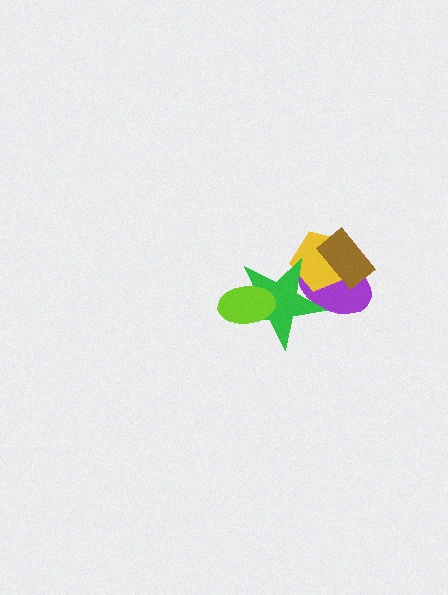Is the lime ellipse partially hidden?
No, no other shape covers it.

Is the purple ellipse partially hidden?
Yes, it is partially covered by another shape.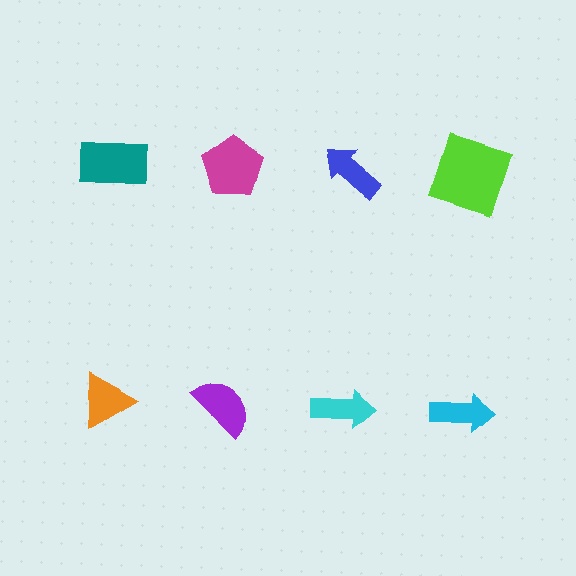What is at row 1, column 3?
A blue arrow.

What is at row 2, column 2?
A purple semicircle.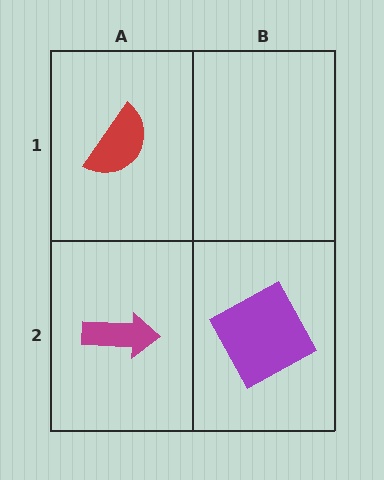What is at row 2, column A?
A magenta arrow.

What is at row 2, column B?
A purple square.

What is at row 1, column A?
A red semicircle.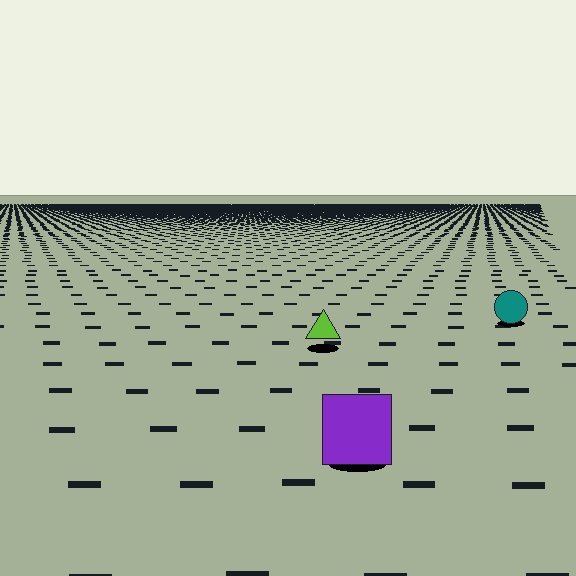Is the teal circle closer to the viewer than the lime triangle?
No. The lime triangle is closer — you can tell from the texture gradient: the ground texture is coarser near it.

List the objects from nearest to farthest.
From nearest to farthest: the purple square, the lime triangle, the teal circle.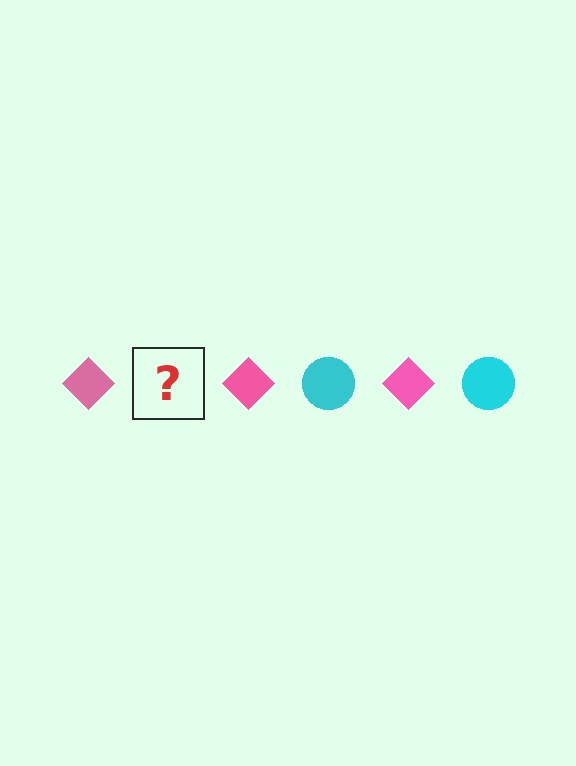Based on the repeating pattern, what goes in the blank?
The blank should be a cyan circle.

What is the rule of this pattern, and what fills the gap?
The rule is that the pattern alternates between pink diamond and cyan circle. The gap should be filled with a cyan circle.